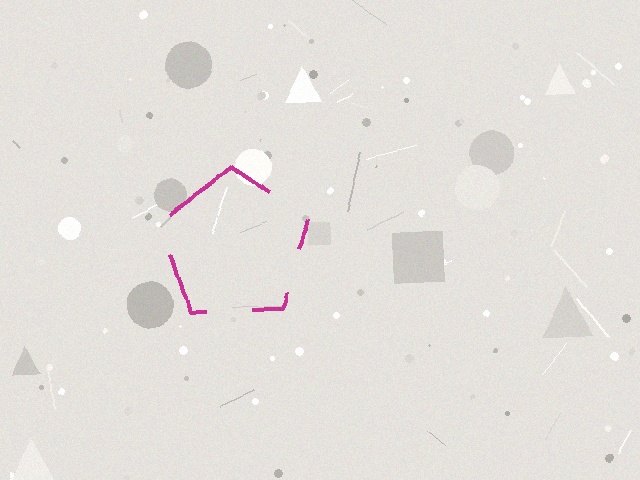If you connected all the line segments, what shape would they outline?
They would outline a pentagon.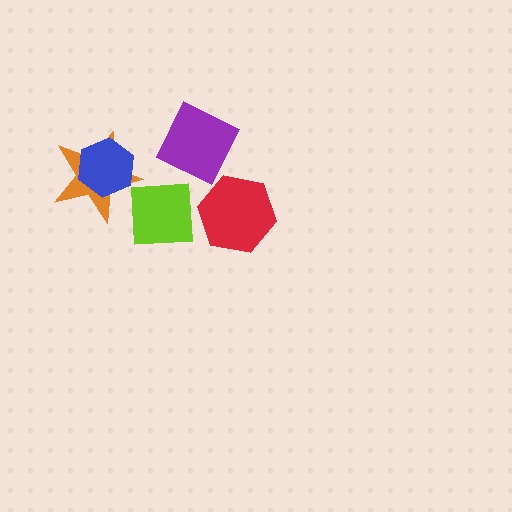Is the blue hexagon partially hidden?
No, no other shape covers it.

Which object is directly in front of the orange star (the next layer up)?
The lime square is directly in front of the orange star.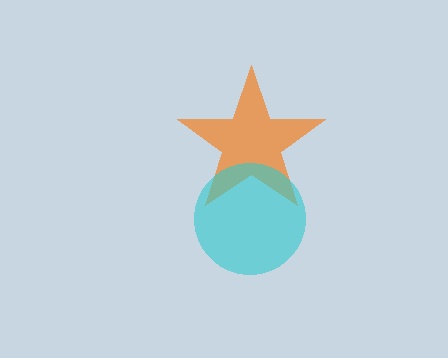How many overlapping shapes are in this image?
There are 2 overlapping shapes in the image.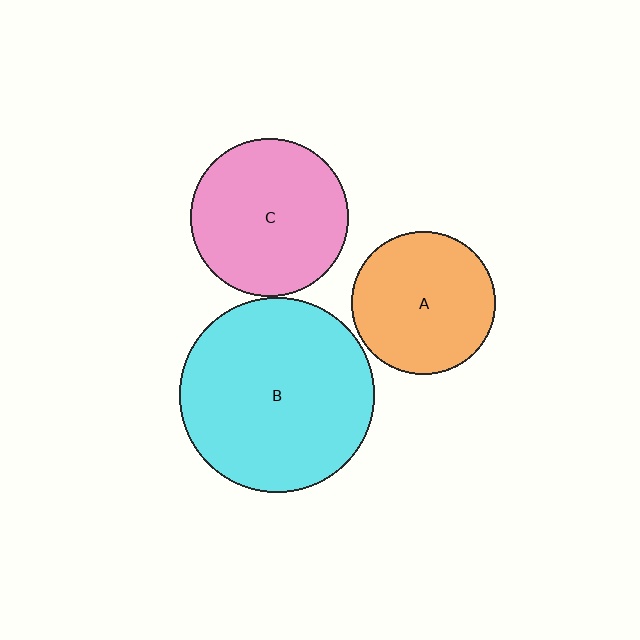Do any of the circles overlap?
No, none of the circles overlap.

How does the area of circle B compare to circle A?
Approximately 1.8 times.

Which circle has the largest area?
Circle B (cyan).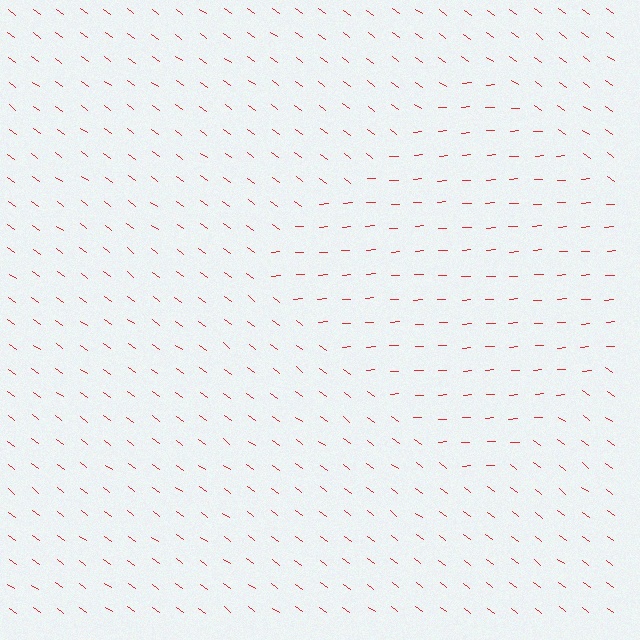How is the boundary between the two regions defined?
The boundary is defined purely by a change in line orientation (approximately 40 degrees difference). All lines are the same color and thickness.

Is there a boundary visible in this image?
Yes, there is a texture boundary formed by a change in line orientation.